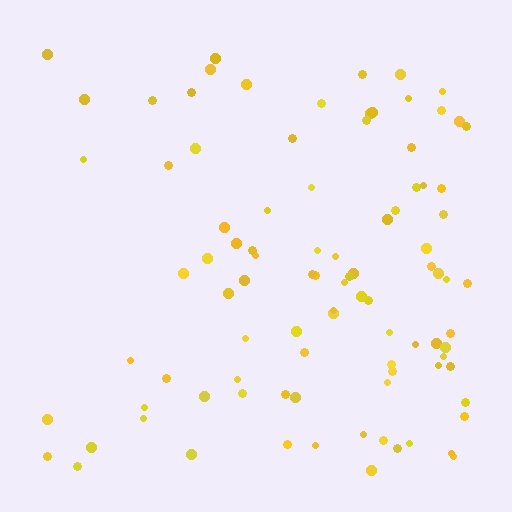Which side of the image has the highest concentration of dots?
The right.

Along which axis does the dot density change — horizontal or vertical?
Horizontal.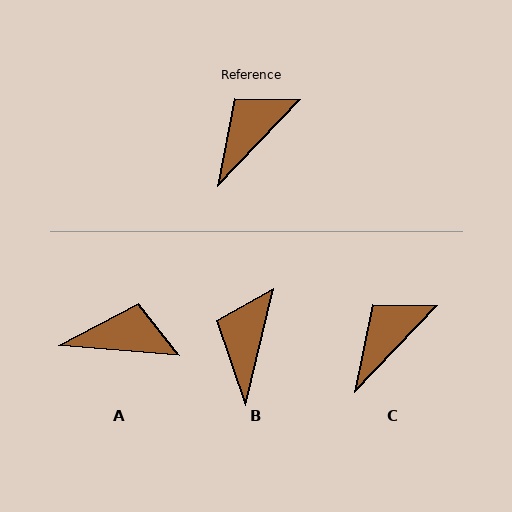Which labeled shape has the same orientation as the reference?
C.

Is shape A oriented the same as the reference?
No, it is off by about 51 degrees.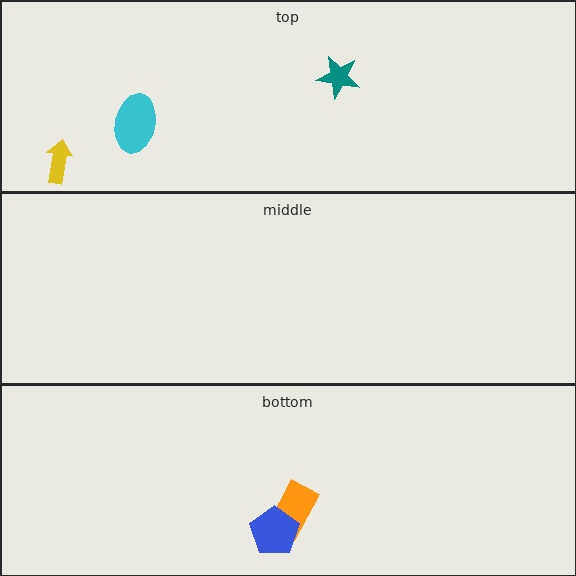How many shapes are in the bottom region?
2.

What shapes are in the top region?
The yellow arrow, the cyan ellipse, the teal star.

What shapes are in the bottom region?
The orange rectangle, the blue pentagon.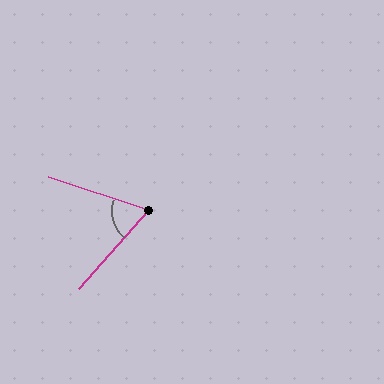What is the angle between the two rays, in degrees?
Approximately 67 degrees.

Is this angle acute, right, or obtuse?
It is acute.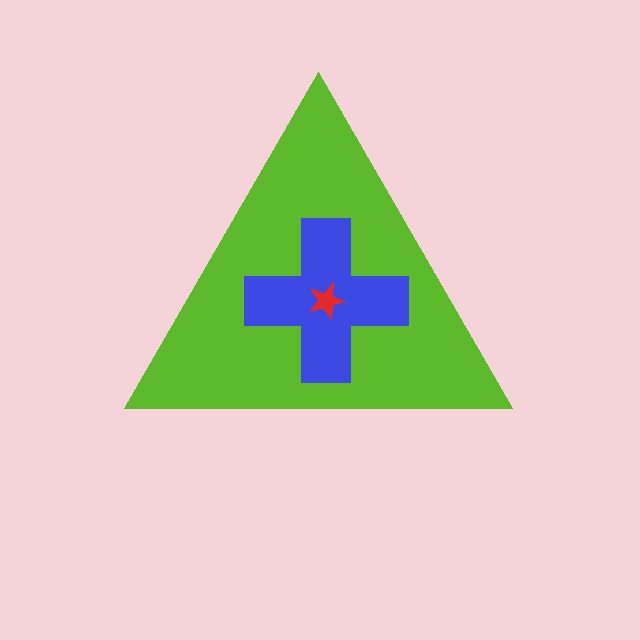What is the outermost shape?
The lime triangle.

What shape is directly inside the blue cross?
The red star.